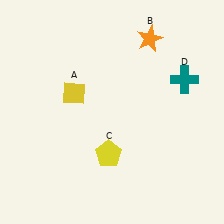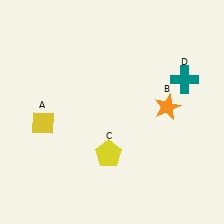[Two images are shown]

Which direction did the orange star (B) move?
The orange star (B) moved down.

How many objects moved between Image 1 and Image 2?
2 objects moved between the two images.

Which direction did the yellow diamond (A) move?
The yellow diamond (A) moved left.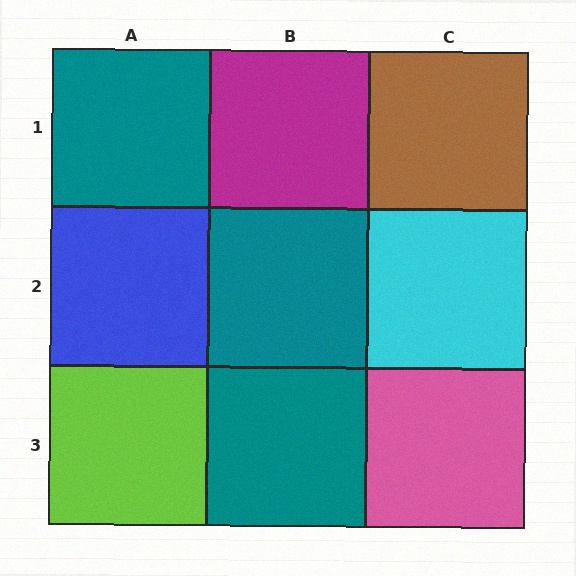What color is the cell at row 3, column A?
Lime.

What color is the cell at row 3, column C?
Pink.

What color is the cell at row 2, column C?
Cyan.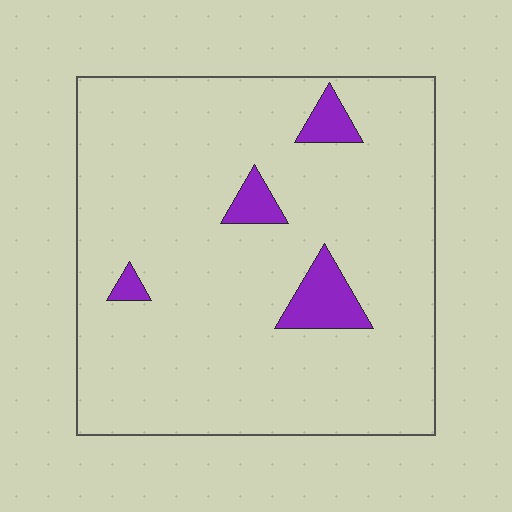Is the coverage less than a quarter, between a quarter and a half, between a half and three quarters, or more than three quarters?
Less than a quarter.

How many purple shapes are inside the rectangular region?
4.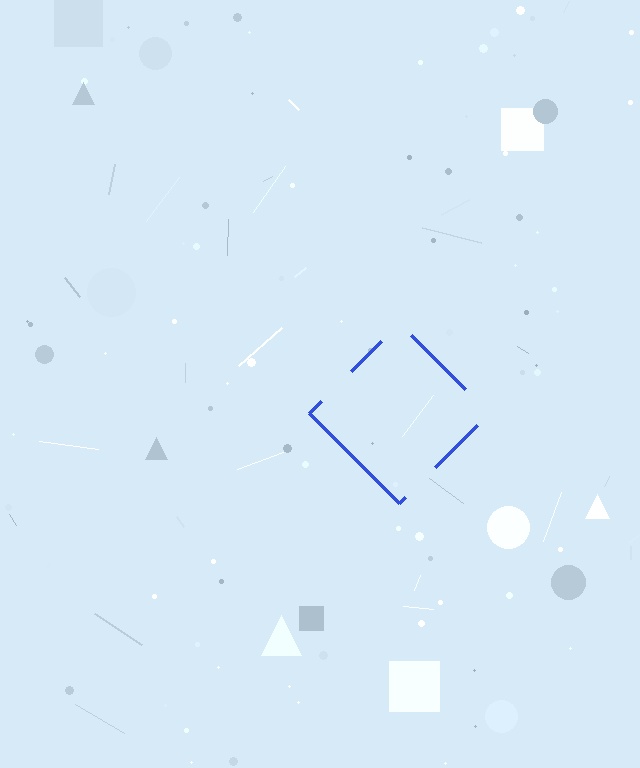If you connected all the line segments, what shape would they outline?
They would outline a diamond.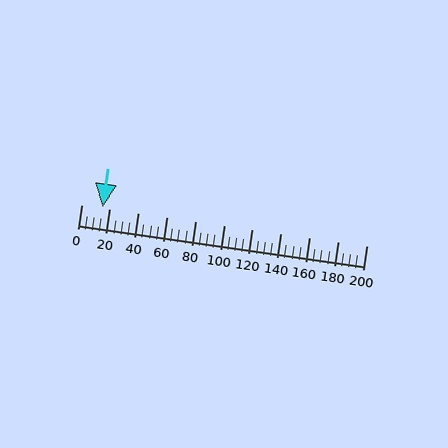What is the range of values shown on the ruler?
The ruler shows values from 0 to 200.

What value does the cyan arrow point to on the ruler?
The cyan arrow points to approximately 15.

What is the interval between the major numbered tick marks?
The major tick marks are spaced 20 units apart.